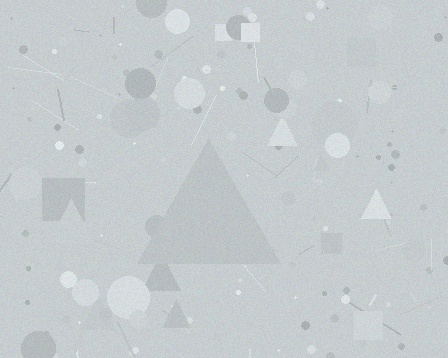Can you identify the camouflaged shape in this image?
The camouflaged shape is a triangle.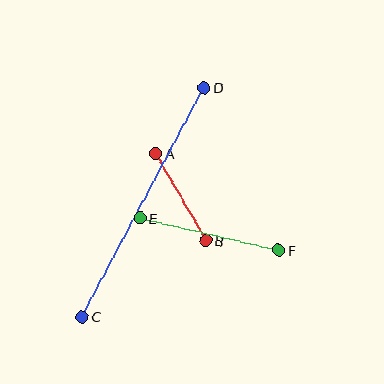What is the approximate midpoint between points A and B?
The midpoint is at approximately (181, 197) pixels.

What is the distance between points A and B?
The distance is approximately 100 pixels.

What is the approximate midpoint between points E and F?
The midpoint is at approximately (209, 234) pixels.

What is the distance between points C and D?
The distance is approximately 260 pixels.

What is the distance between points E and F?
The distance is approximately 143 pixels.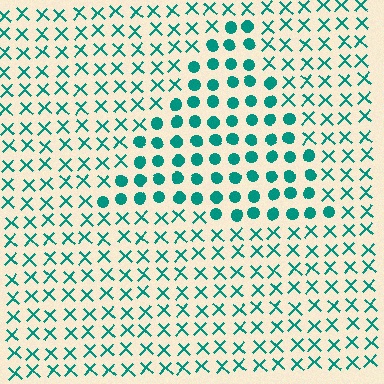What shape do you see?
I see a triangle.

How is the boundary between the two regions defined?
The boundary is defined by a change in element shape: circles inside vs. X marks outside. All elements share the same color and spacing.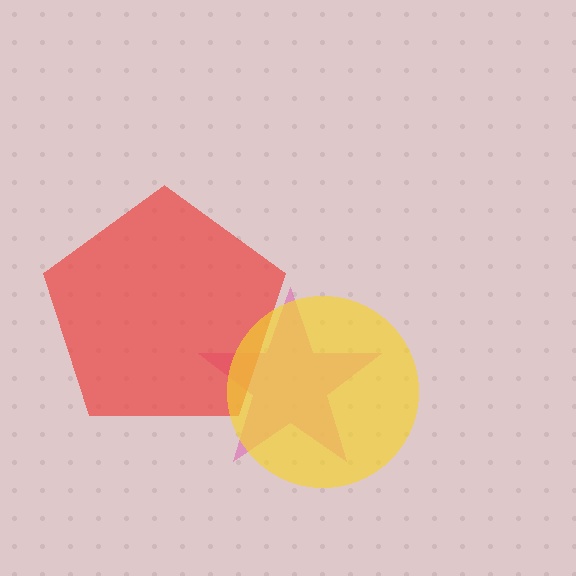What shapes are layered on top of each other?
The layered shapes are: a pink star, a red pentagon, a yellow circle.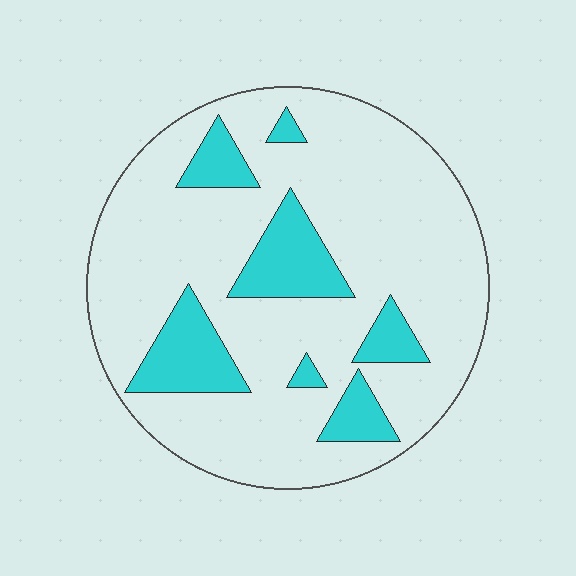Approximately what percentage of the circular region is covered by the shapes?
Approximately 20%.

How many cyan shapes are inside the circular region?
7.